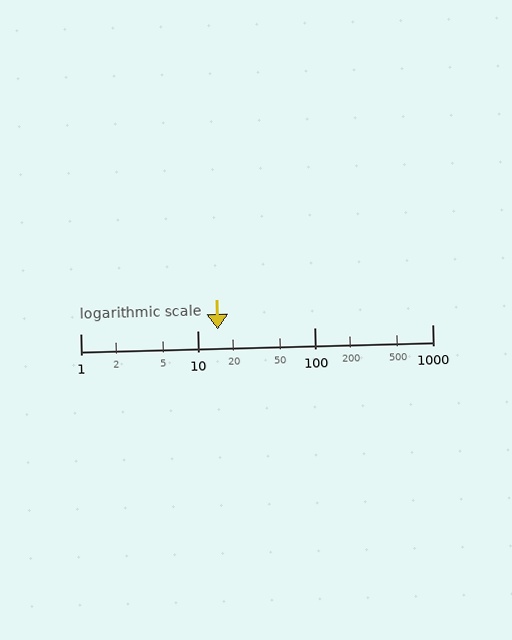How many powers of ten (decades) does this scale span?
The scale spans 3 decades, from 1 to 1000.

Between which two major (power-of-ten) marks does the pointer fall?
The pointer is between 10 and 100.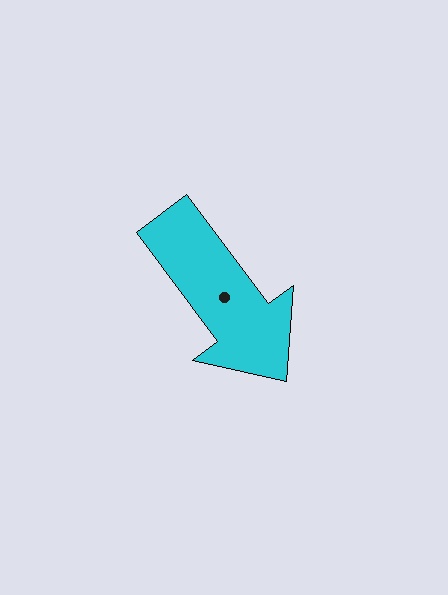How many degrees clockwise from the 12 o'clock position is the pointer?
Approximately 143 degrees.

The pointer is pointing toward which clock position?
Roughly 5 o'clock.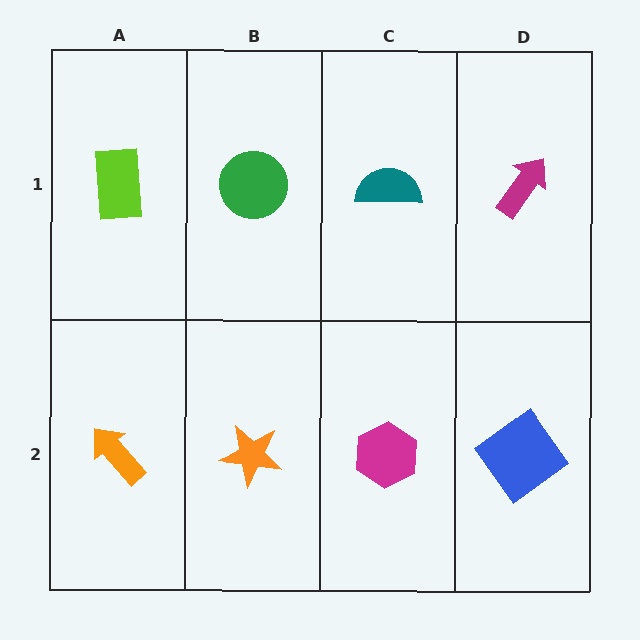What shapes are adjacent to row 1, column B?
An orange star (row 2, column B), a lime rectangle (row 1, column A), a teal semicircle (row 1, column C).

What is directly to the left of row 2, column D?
A magenta hexagon.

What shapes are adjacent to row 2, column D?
A magenta arrow (row 1, column D), a magenta hexagon (row 2, column C).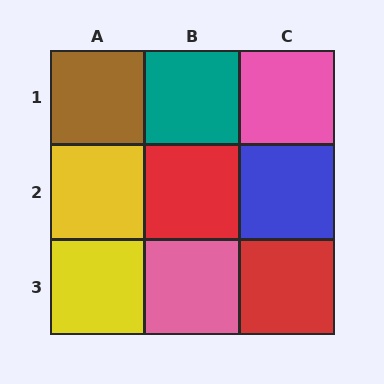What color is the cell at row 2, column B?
Red.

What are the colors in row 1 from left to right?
Brown, teal, pink.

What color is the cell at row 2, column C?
Blue.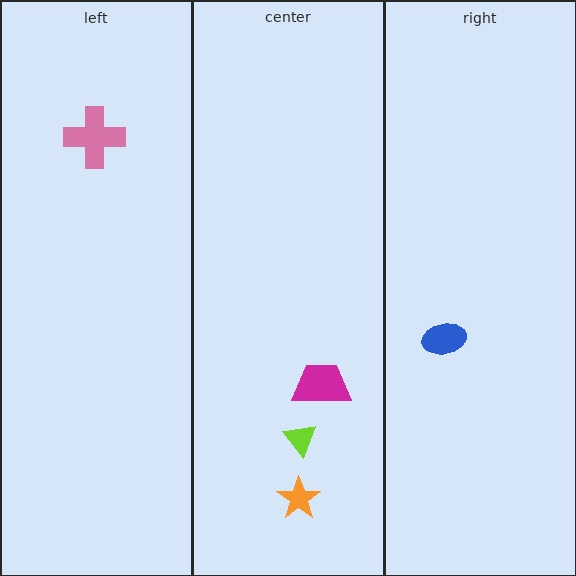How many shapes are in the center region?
3.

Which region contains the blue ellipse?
The right region.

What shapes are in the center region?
The orange star, the magenta trapezoid, the lime triangle.